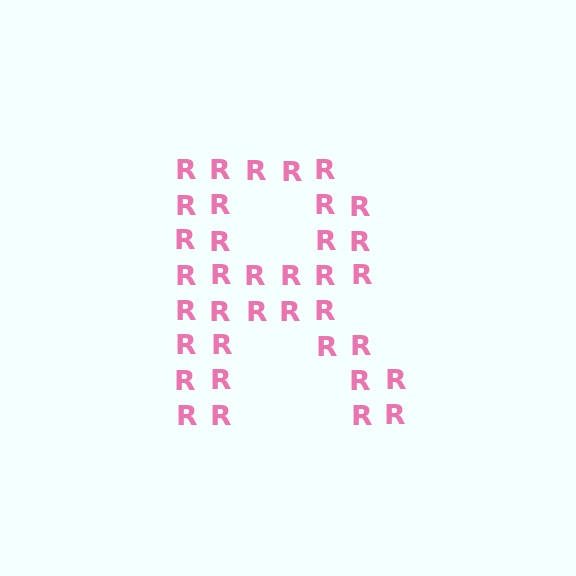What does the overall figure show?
The overall figure shows the letter R.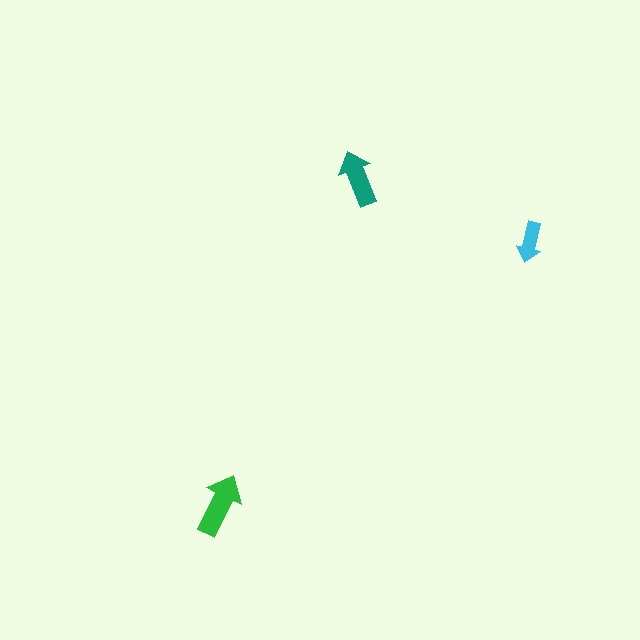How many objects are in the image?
There are 3 objects in the image.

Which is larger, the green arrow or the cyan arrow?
The green one.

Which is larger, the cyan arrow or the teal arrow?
The teal one.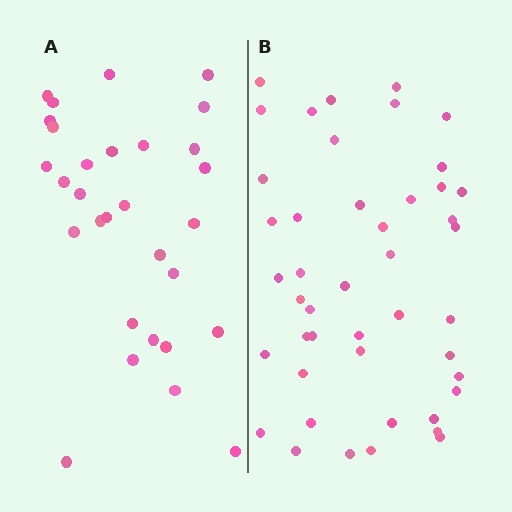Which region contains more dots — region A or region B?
Region B (the right region) has more dots.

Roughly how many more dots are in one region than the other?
Region B has approximately 15 more dots than region A.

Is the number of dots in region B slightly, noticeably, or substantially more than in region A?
Region B has substantially more. The ratio is roughly 1.5 to 1.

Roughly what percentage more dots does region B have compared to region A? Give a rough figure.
About 50% more.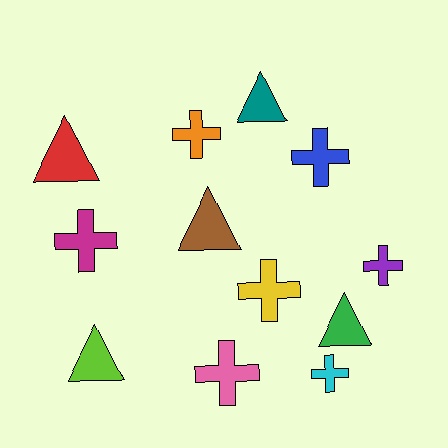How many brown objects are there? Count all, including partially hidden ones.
There is 1 brown object.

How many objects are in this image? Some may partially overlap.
There are 12 objects.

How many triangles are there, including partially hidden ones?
There are 5 triangles.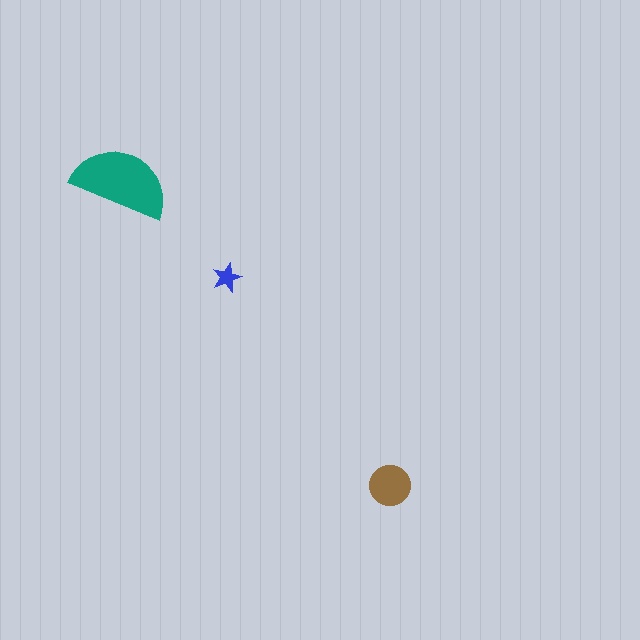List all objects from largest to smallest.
The teal semicircle, the brown circle, the blue star.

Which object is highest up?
The teal semicircle is topmost.